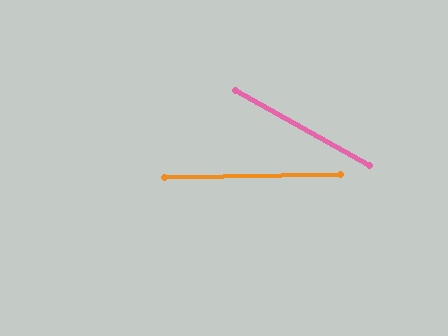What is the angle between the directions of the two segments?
Approximately 30 degrees.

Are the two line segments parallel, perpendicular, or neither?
Neither parallel nor perpendicular — they differ by about 30°.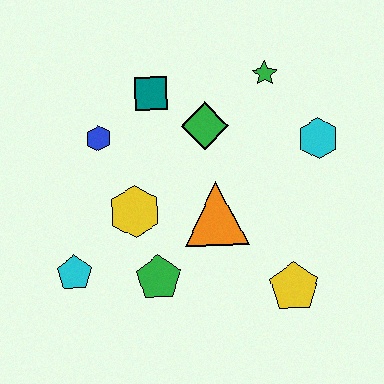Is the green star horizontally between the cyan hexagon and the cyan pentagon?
Yes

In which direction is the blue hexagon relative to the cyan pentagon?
The blue hexagon is above the cyan pentagon.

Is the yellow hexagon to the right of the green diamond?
No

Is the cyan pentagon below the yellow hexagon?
Yes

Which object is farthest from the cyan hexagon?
The cyan pentagon is farthest from the cyan hexagon.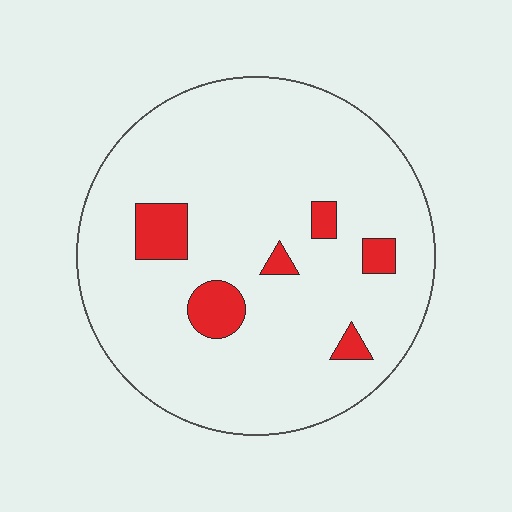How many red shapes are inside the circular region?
6.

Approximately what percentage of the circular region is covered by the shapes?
Approximately 10%.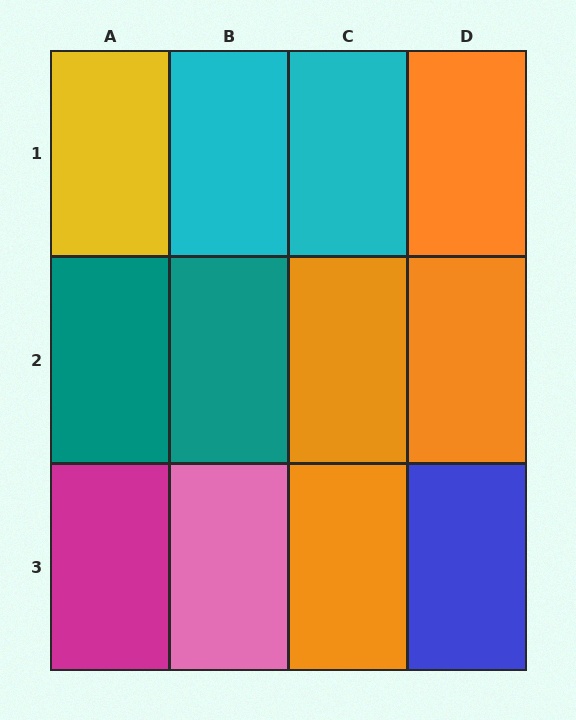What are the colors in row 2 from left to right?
Teal, teal, orange, orange.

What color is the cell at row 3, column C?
Orange.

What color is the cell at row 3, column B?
Pink.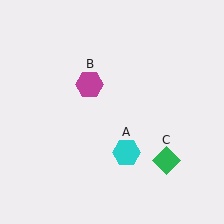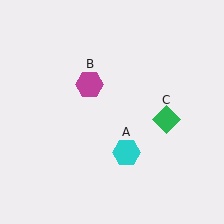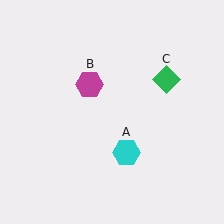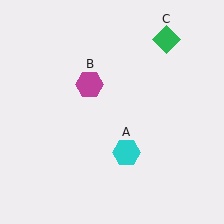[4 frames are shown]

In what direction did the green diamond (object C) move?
The green diamond (object C) moved up.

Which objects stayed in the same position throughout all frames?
Cyan hexagon (object A) and magenta hexagon (object B) remained stationary.